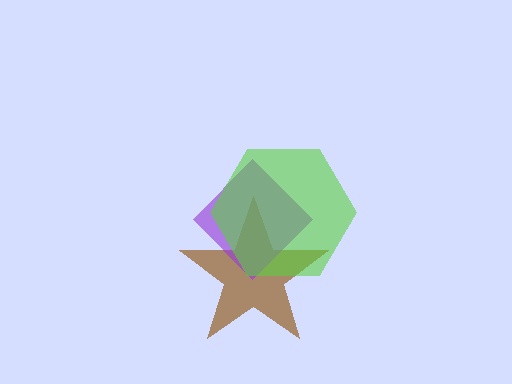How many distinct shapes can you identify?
There are 3 distinct shapes: a brown star, a purple diamond, a lime hexagon.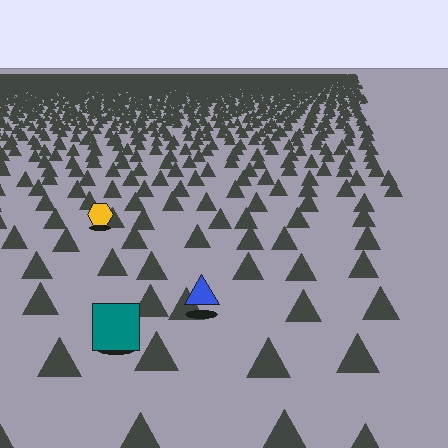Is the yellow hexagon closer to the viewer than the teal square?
No. The teal square is closer — you can tell from the texture gradient: the ground texture is coarser near it.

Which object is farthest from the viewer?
The yellow hexagon is farthest from the viewer. It appears smaller and the ground texture around it is denser.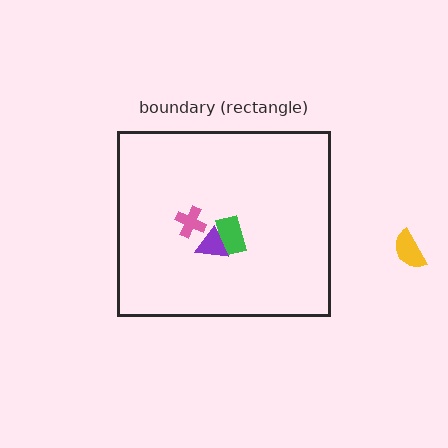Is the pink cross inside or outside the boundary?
Inside.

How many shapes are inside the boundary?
3 inside, 1 outside.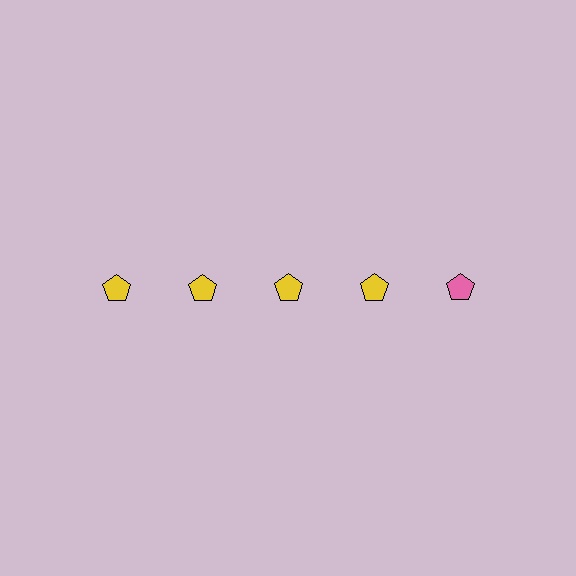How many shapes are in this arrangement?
There are 5 shapes arranged in a grid pattern.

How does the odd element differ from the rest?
It has a different color: pink instead of yellow.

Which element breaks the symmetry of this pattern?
The pink pentagon in the top row, rightmost column breaks the symmetry. All other shapes are yellow pentagons.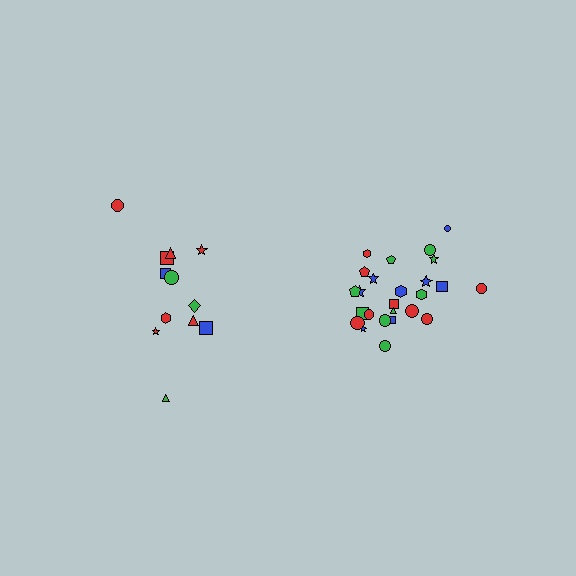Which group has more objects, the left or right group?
The right group.